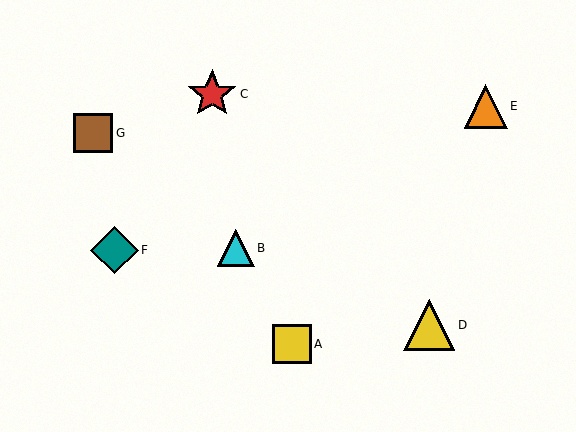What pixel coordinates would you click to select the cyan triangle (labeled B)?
Click at (236, 248) to select the cyan triangle B.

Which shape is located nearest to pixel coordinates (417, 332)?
The yellow triangle (labeled D) at (429, 325) is nearest to that location.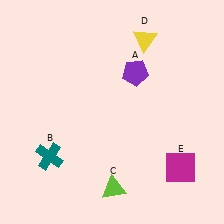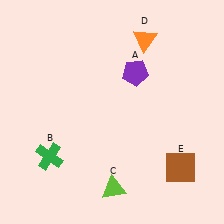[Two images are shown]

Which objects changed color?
B changed from teal to green. D changed from yellow to orange. E changed from magenta to brown.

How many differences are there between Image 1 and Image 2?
There are 3 differences between the two images.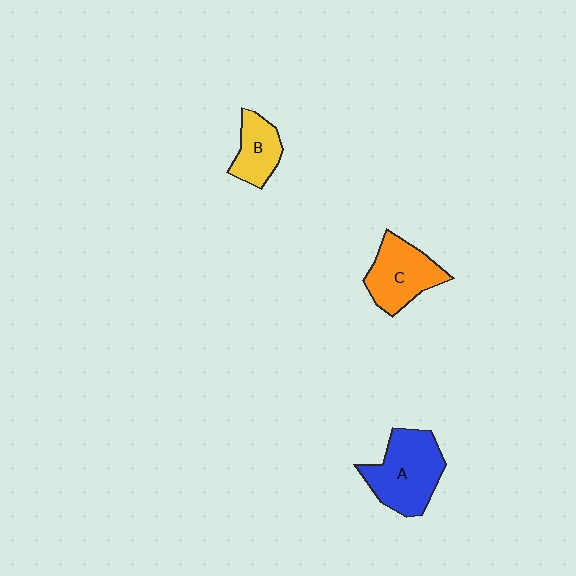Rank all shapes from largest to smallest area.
From largest to smallest: A (blue), C (orange), B (yellow).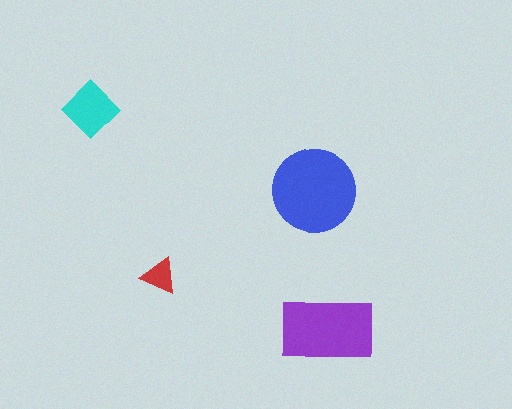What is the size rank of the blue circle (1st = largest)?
1st.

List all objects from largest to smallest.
The blue circle, the purple rectangle, the cyan diamond, the red triangle.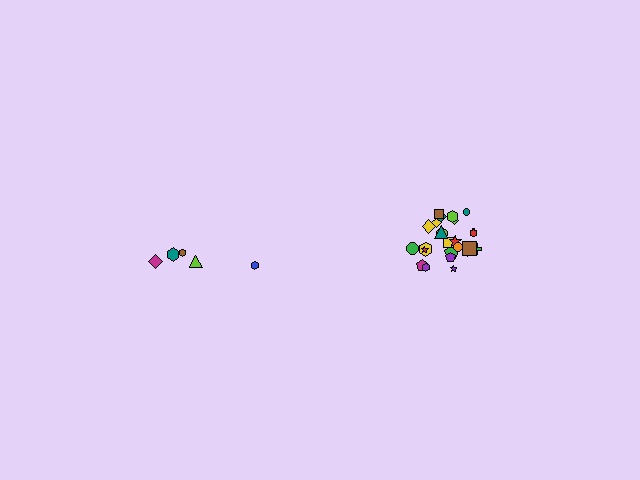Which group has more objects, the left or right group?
The right group.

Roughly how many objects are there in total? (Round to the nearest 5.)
Roughly 30 objects in total.